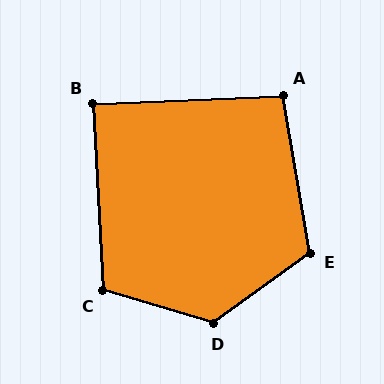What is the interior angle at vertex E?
Approximately 116 degrees (obtuse).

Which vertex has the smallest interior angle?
B, at approximately 89 degrees.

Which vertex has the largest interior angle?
D, at approximately 128 degrees.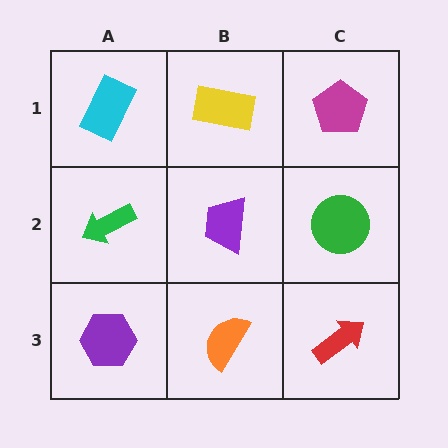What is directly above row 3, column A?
A green arrow.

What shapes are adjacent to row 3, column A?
A green arrow (row 2, column A), an orange semicircle (row 3, column B).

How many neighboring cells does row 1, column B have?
3.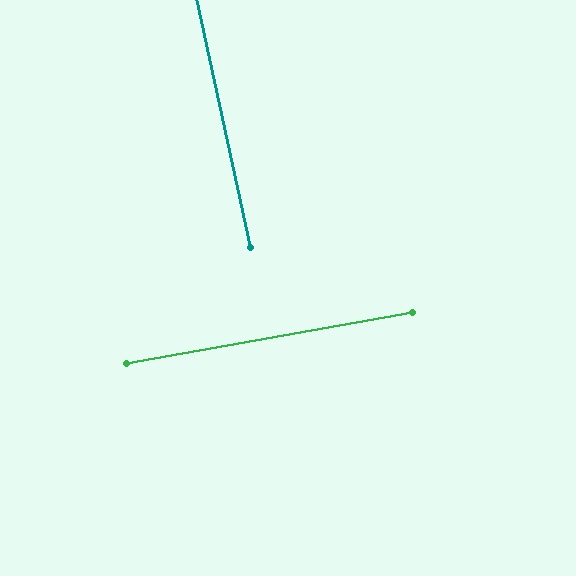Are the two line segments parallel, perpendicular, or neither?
Perpendicular — they meet at approximately 88°.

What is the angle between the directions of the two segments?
Approximately 88 degrees.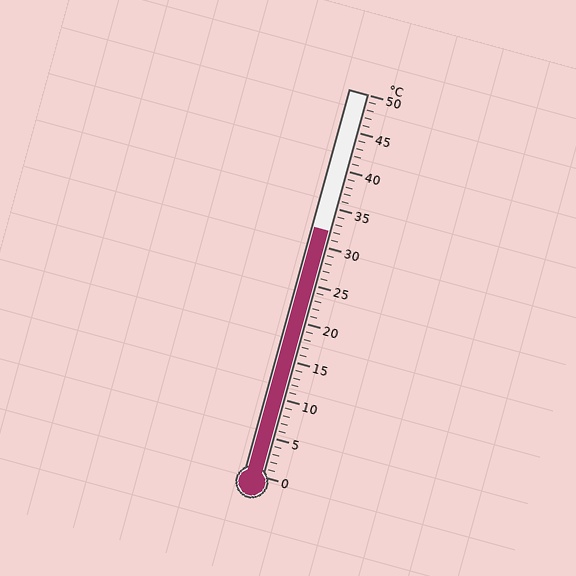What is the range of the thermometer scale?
The thermometer scale ranges from 0°C to 50°C.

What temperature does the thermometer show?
The thermometer shows approximately 32°C.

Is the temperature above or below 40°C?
The temperature is below 40°C.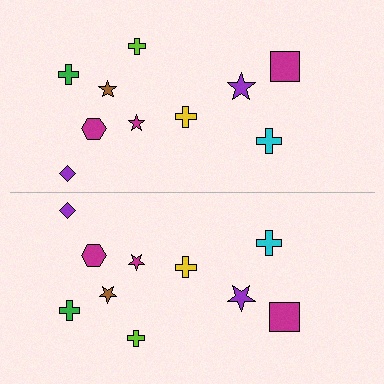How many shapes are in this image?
There are 20 shapes in this image.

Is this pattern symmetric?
Yes, this pattern has bilateral (reflection) symmetry.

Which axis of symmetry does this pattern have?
The pattern has a horizontal axis of symmetry running through the center of the image.